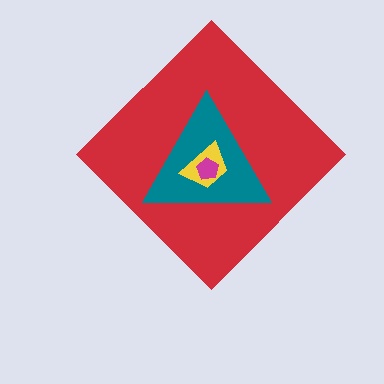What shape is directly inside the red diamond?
The teal triangle.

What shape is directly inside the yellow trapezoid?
The magenta pentagon.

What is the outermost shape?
The red diamond.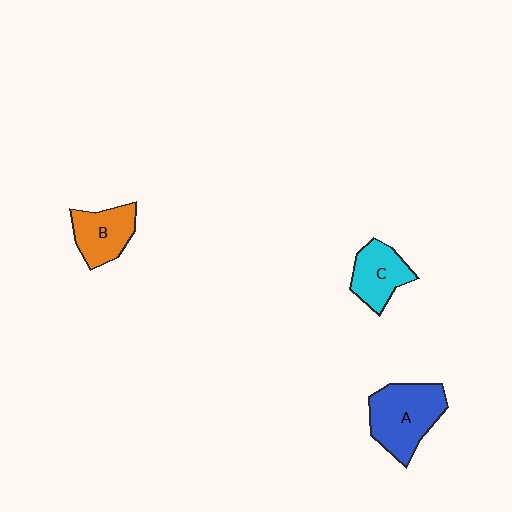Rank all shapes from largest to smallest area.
From largest to smallest: A (blue), B (orange), C (cyan).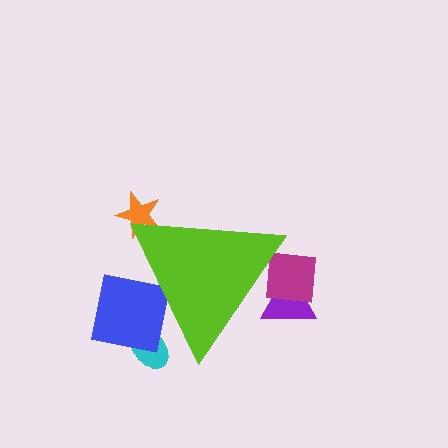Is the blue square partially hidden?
Yes, the blue square is partially hidden behind the lime triangle.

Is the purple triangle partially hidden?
Yes, the purple triangle is partially hidden behind the lime triangle.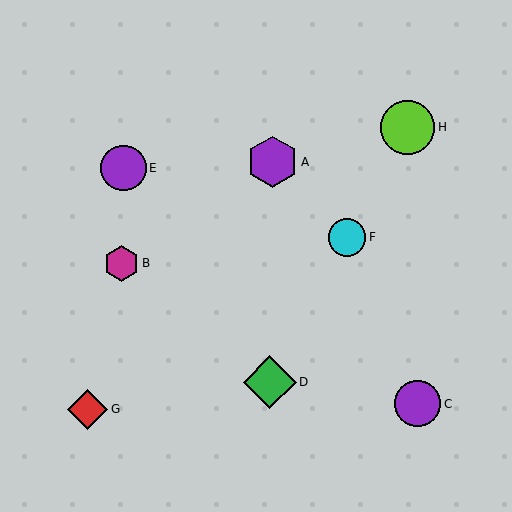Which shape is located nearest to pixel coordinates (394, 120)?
The lime circle (labeled H) at (408, 127) is nearest to that location.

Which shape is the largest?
The lime circle (labeled H) is the largest.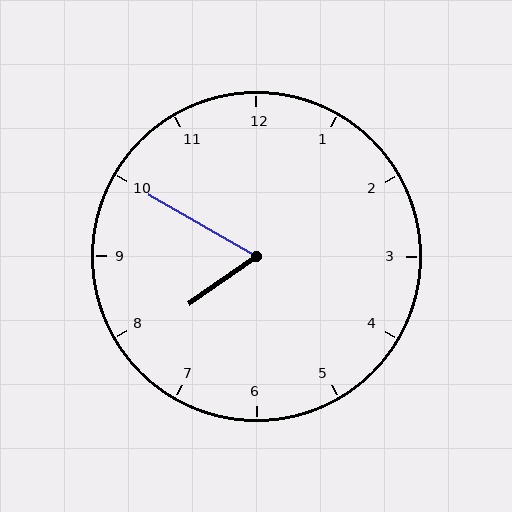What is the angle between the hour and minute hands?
Approximately 65 degrees.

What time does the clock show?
7:50.